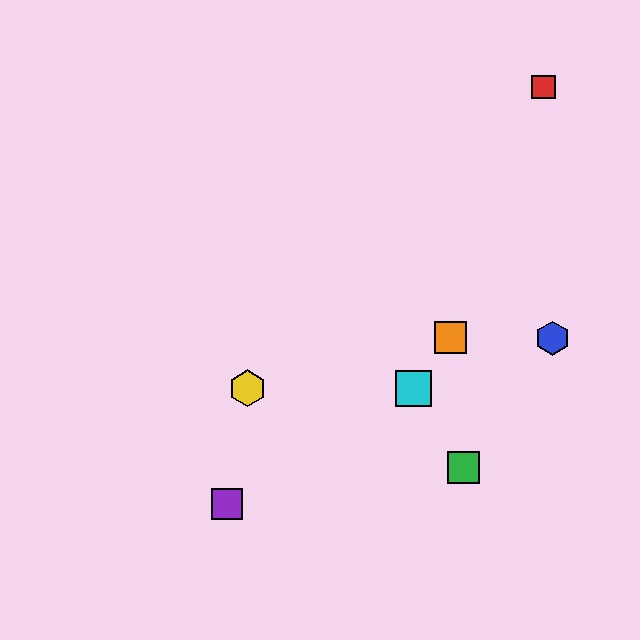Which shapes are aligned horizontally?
The yellow hexagon, the cyan square are aligned horizontally.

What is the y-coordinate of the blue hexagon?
The blue hexagon is at y≈338.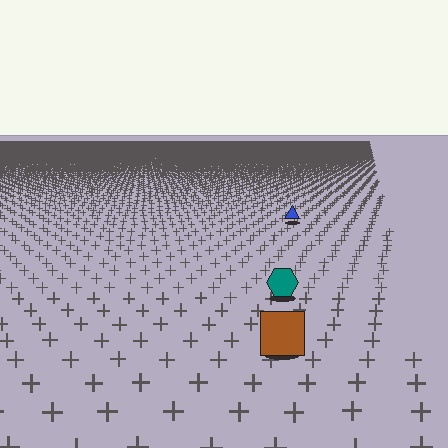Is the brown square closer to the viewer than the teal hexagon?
Yes. The brown square is closer — you can tell from the texture gradient: the ground texture is coarser near it.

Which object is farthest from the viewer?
The blue triangle is farthest from the viewer. It appears smaller and the ground texture around it is denser.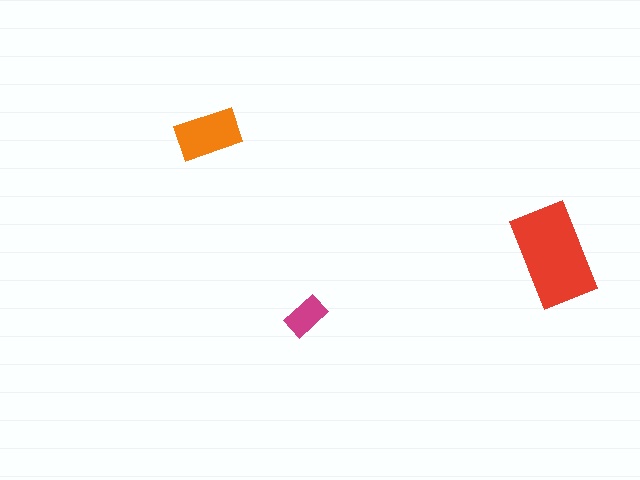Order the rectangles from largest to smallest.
the red one, the orange one, the magenta one.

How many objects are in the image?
There are 3 objects in the image.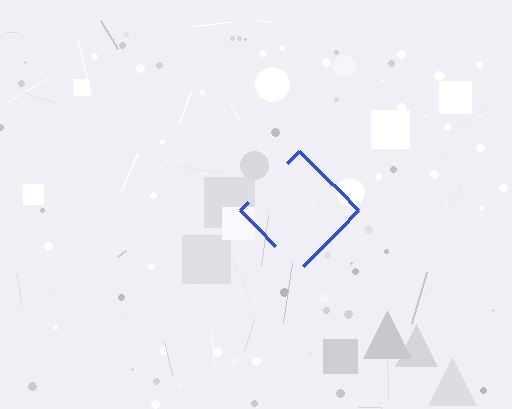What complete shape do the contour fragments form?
The contour fragments form a diamond.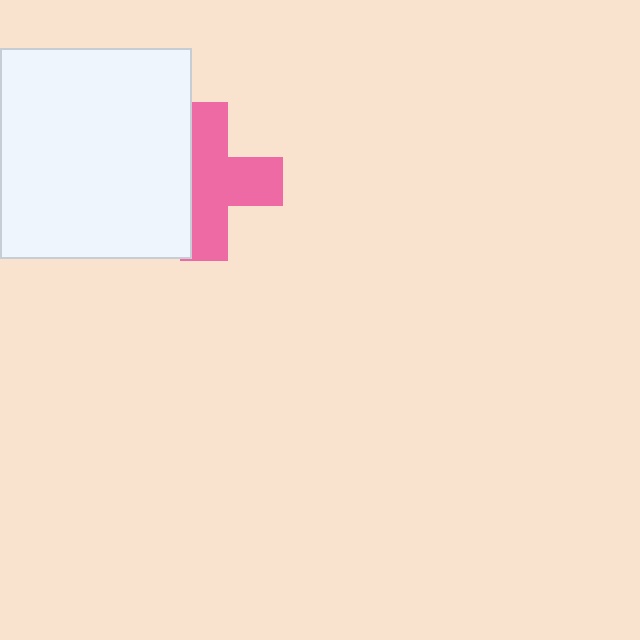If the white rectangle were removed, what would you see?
You would see the complete pink cross.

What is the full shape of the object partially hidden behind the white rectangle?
The partially hidden object is a pink cross.